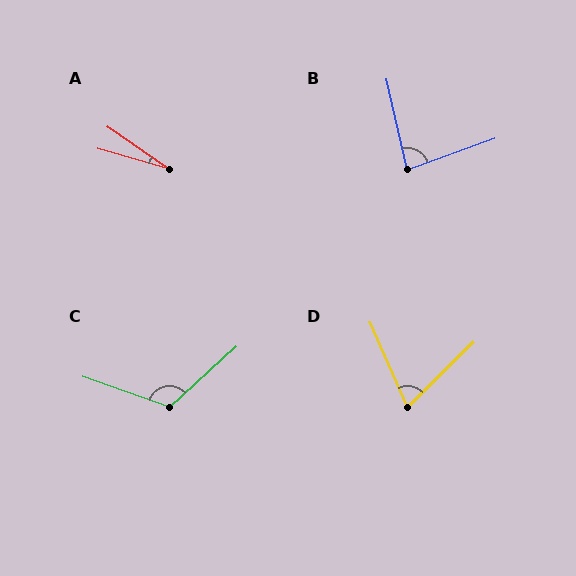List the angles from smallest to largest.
A (19°), D (70°), B (83°), C (118°).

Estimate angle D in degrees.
Approximately 70 degrees.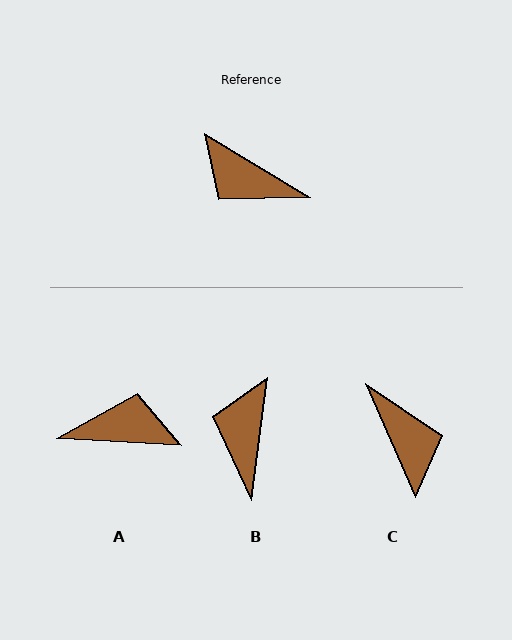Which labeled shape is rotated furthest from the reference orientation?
A, about 152 degrees away.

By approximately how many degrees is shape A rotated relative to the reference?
Approximately 152 degrees clockwise.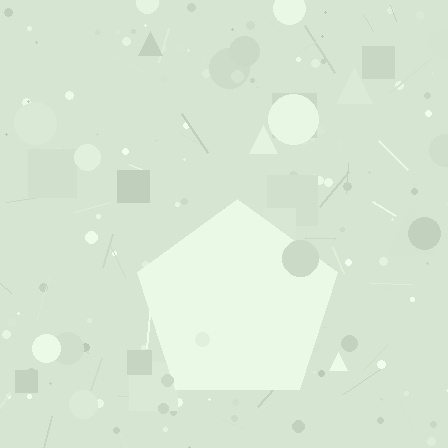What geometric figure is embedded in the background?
A pentagon is embedded in the background.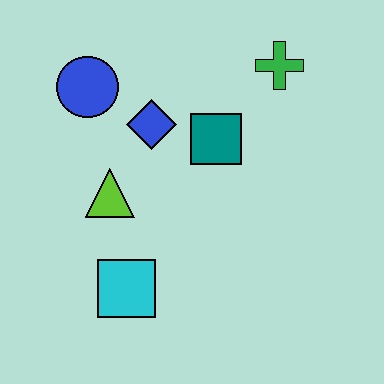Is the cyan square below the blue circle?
Yes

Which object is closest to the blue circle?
The blue diamond is closest to the blue circle.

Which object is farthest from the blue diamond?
The cyan square is farthest from the blue diamond.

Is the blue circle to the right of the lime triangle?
No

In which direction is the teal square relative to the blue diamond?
The teal square is to the right of the blue diamond.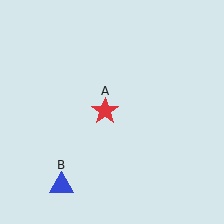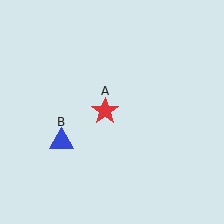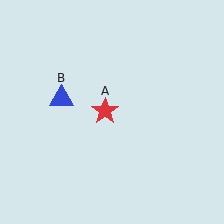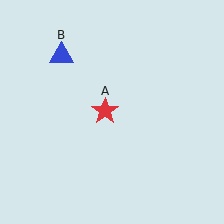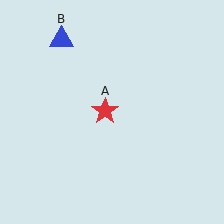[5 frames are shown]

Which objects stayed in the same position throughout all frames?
Red star (object A) remained stationary.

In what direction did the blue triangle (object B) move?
The blue triangle (object B) moved up.